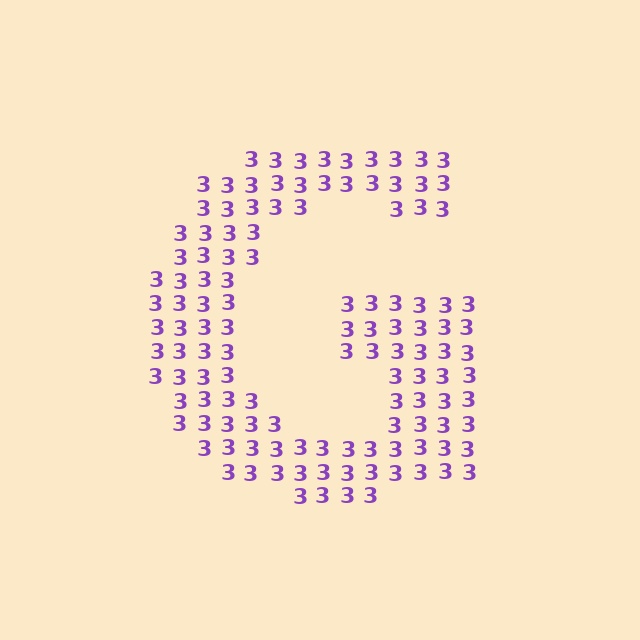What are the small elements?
The small elements are digit 3's.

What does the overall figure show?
The overall figure shows the letter G.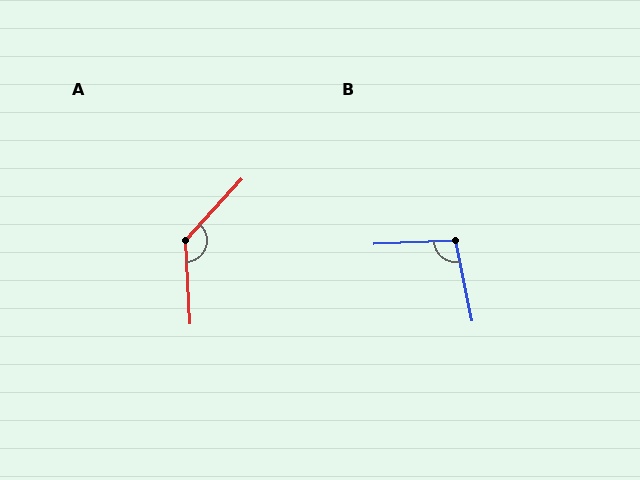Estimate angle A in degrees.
Approximately 134 degrees.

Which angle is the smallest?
B, at approximately 99 degrees.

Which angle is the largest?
A, at approximately 134 degrees.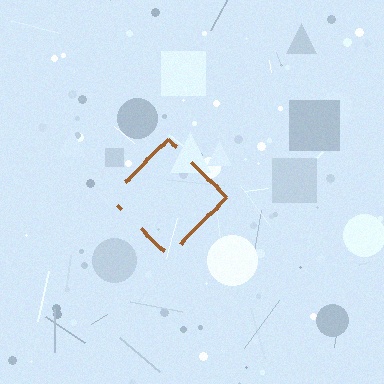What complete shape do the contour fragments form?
The contour fragments form a diamond.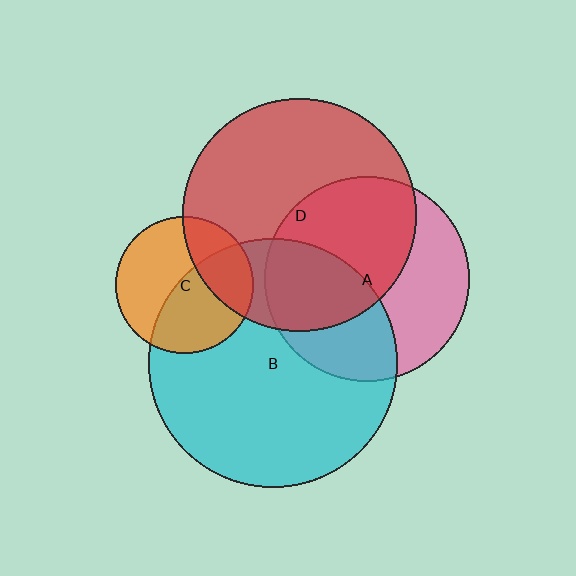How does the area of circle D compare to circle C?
Approximately 2.9 times.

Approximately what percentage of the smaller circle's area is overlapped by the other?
Approximately 40%.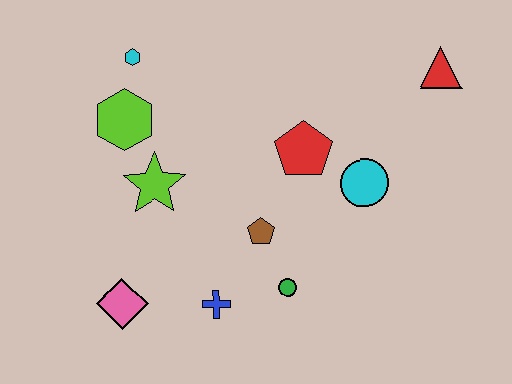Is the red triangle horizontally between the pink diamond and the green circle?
No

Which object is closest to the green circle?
The brown pentagon is closest to the green circle.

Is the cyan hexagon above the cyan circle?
Yes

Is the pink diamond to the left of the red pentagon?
Yes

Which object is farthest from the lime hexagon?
The red triangle is farthest from the lime hexagon.